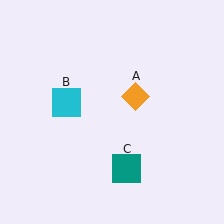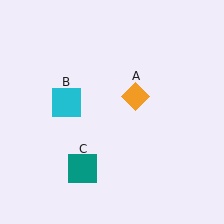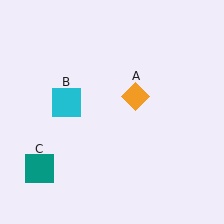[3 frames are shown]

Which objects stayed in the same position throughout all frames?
Orange diamond (object A) and cyan square (object B) remained stationary.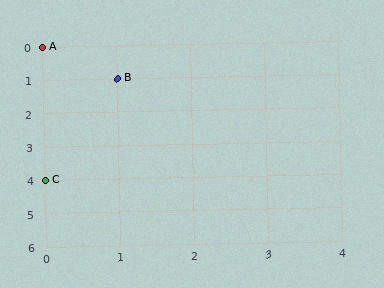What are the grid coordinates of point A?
Point A is at grid coordinates (0, 0).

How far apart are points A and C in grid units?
Points A and C are 4 rows apart.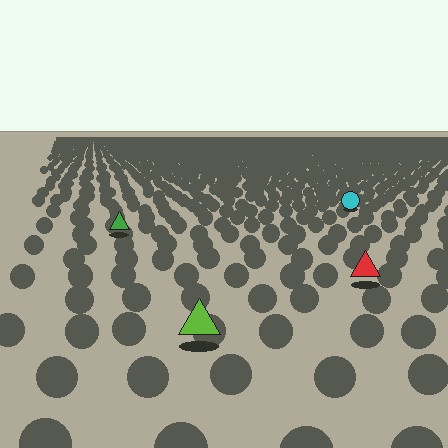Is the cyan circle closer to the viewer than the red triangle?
No. The red triangle is closer — you can tell from the texture gradient: the ground texture is coarser near it.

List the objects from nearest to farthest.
From nearest to farthest: the lime triangle, the red triangle, the green triangle, the cyan circle.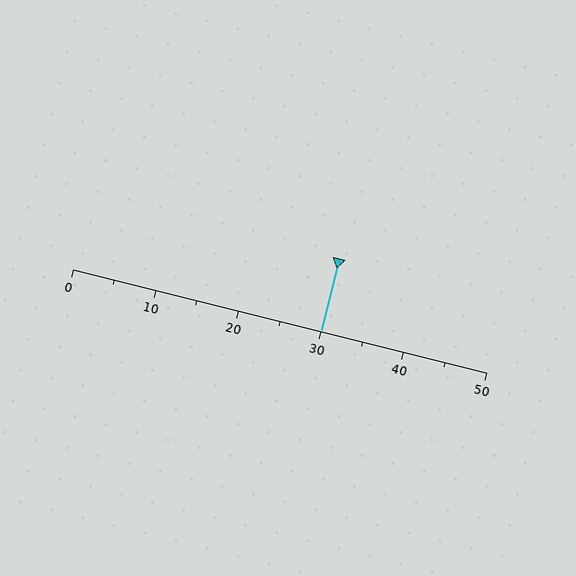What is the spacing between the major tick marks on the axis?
The major ticks are spaced 10 apart.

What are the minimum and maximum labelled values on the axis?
The axis runs from 0 to 50.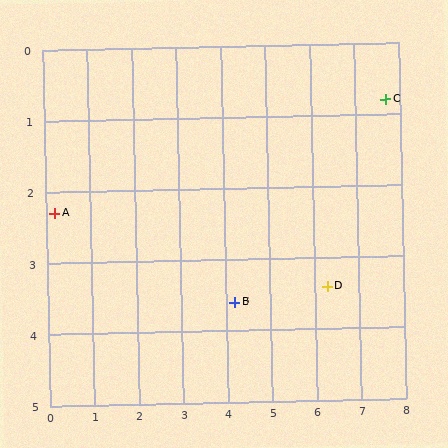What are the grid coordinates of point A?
Point A is at approximately (0.2, 2.3).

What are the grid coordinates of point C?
Point C is at approximately (7.7, 0.8).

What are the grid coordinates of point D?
Point D is at approximately (6.3, 3.4).